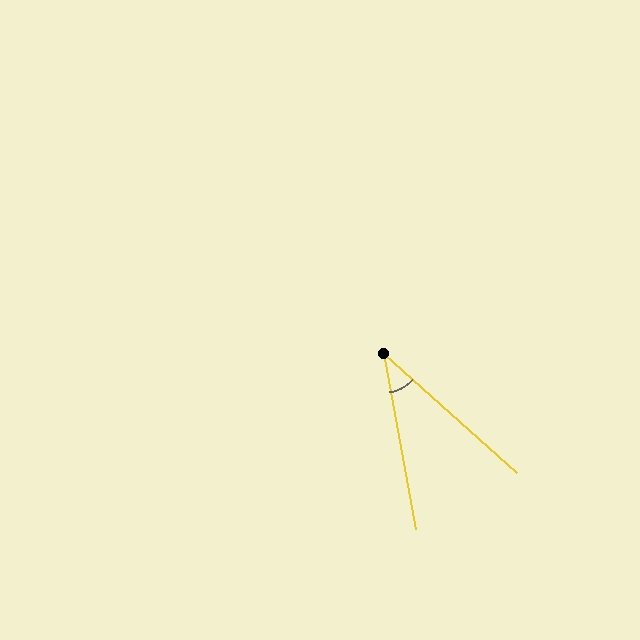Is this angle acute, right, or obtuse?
It is acute.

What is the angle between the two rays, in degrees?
Approximately 38 degrees.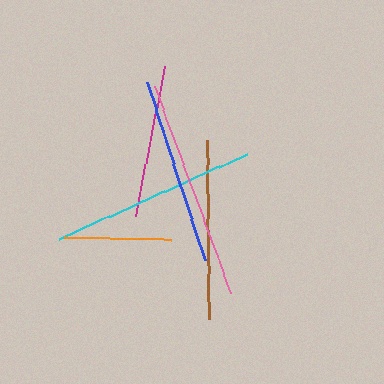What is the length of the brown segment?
The brown segment is approximately 179 pixels long.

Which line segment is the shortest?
The orange line is the shortest at approximately 108 pixels.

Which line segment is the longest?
The pink line is the longest at approximately 220 pixels.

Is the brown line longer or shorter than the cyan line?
The cyan line is longer than the brown line.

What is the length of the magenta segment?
The magenta segment is approximately 153 pixels long.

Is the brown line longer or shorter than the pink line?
The pink line is longer than the brown line.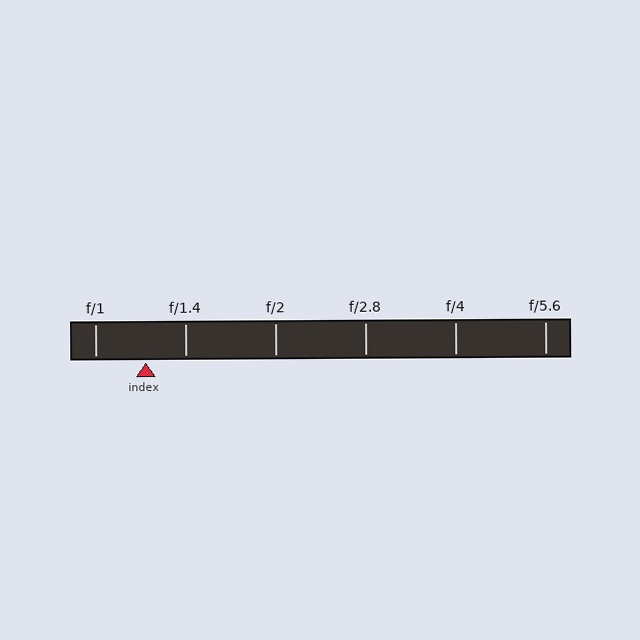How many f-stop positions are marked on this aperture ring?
There are 6 f-stop positions marked.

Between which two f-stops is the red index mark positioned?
The index mark is between f/1 and f/1.4.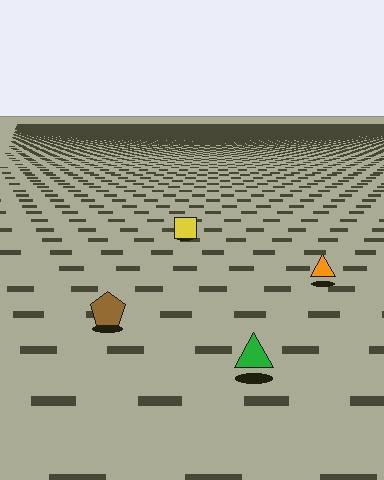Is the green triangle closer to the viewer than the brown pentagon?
Yes. The green triangle is closer — you can tell from the texture gradient: the ground texture is coarser near it.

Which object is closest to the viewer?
The green triangle is closest. The texture marks near it are larger and more spread out.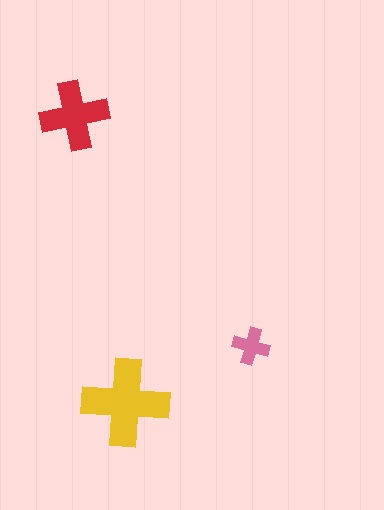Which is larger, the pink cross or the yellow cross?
The yellow one.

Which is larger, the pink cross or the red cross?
The red one.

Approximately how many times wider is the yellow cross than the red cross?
About 1.5 times wider.